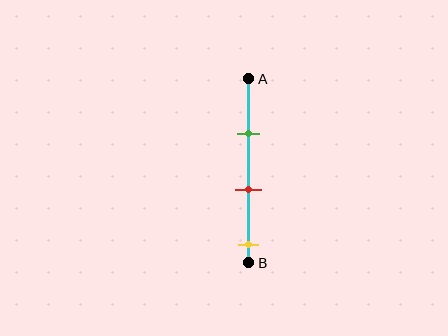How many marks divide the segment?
There are 3 marks dividing the segment.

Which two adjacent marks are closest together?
The green and red marks are the closest adjacent pair.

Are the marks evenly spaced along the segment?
Yes, the marks are approximately evenly spaced.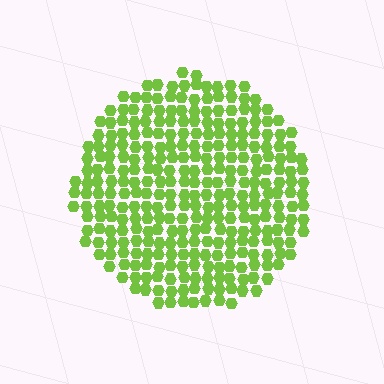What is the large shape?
The large shape is a circle.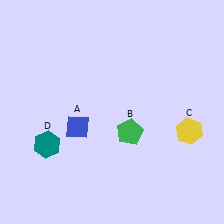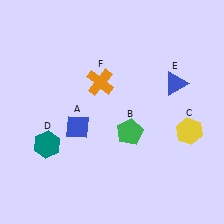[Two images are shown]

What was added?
A blue triangle (E), an orange cross (F) were added in Image 2.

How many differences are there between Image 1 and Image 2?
There are 2 differences between the two images.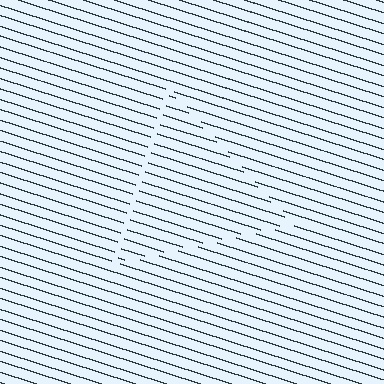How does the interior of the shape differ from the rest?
The interior of the shape contains the same grating, shifted by half a period — the contour is defined by the phase discontinuity where line-ends from the inner and outer gratings abut.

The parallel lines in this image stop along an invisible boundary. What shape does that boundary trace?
An illusory triangle. The interior of the shape contains the same grating, shifted by half a period — the contour is defined by the phase discontinuity where line-ends from the inner and outer gratings abut.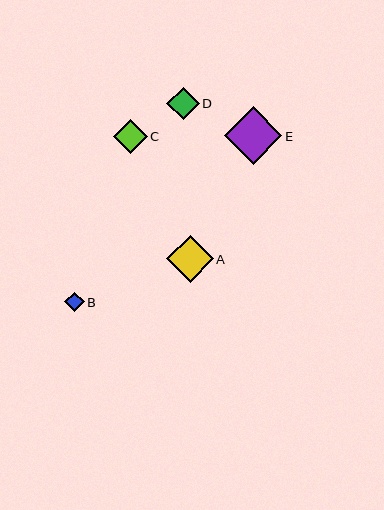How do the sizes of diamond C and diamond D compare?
Diamond C and diamond D are approximately the same size.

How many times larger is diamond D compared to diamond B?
Diamond D is approximately 1.6 times the size of diamond B.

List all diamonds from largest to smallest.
From largest to smallest: E, A, C, D, B.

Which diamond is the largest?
Diamond E is the largest with a size of approximately 58 pixels.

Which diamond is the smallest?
Diamond B is the smallest with a size of approximately 20 pixels.